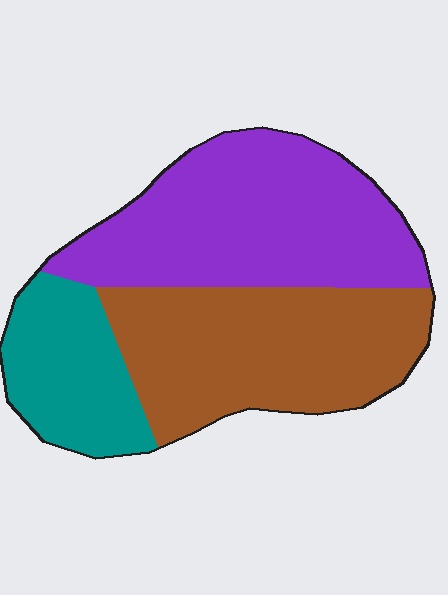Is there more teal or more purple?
Purple.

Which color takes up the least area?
Teal, at roughly 20%.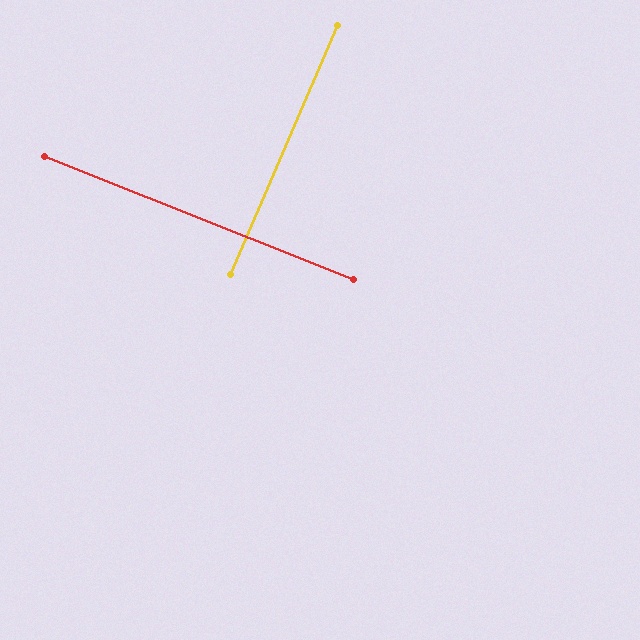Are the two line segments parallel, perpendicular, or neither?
Perpendicular — they meet at approximately 88°.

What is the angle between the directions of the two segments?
Approximately 88 degrees.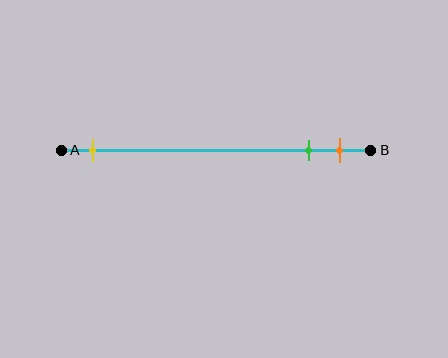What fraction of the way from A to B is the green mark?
The green mark is approximately 80% (0.8) of the way from A to B.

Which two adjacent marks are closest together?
The green and orange marks are the closest adjacent pair.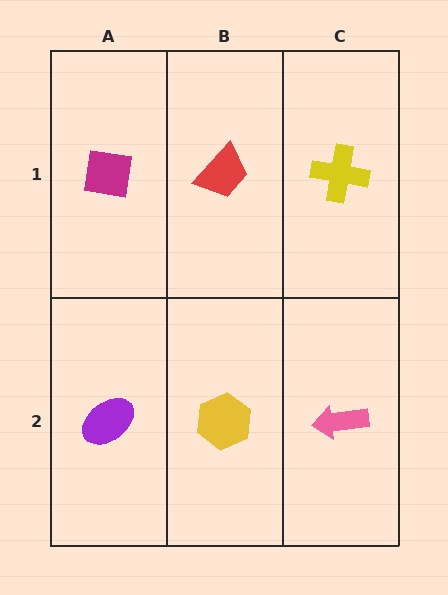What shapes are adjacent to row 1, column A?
A purple ellipse (row 2, column A), a red trapezoid (row 1, column B).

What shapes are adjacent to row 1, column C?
A pink arrow (row 2, column C), a red trapezoid (row 1, column B).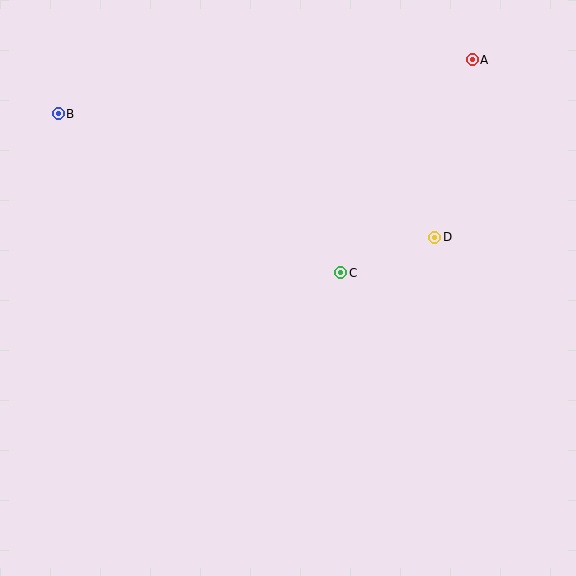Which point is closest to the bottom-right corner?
Point D is closest to the bottom-right corner.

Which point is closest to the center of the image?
Point C at (341, 273) is closest to the center.